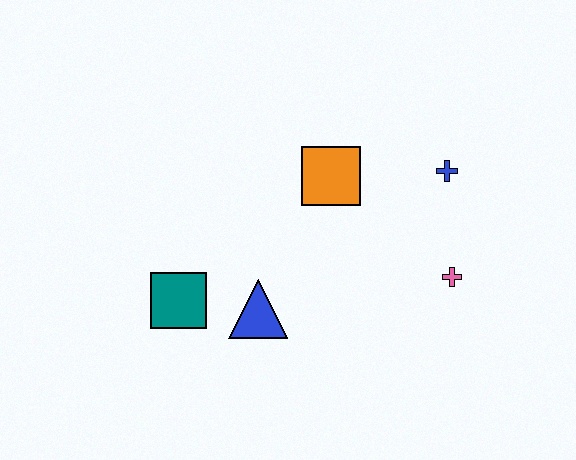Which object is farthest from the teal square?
The blue cross is farthest from the teal square.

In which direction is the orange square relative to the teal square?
The orange square is to the right of the teal square.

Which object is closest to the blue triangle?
The teal square is closest to the blue triangle.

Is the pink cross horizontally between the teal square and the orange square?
No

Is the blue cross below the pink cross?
No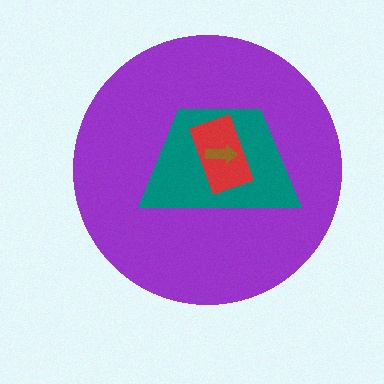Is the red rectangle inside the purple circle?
Yes.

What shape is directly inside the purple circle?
The teal trapezoid.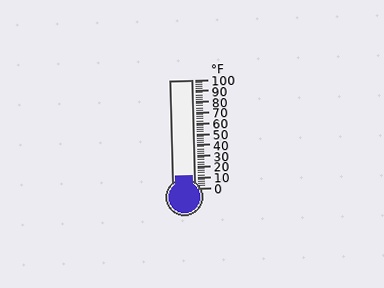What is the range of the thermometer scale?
The thermometer scale ranges from 0°F to 100°F.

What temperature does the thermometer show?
The thermometer shows approximately 12°F.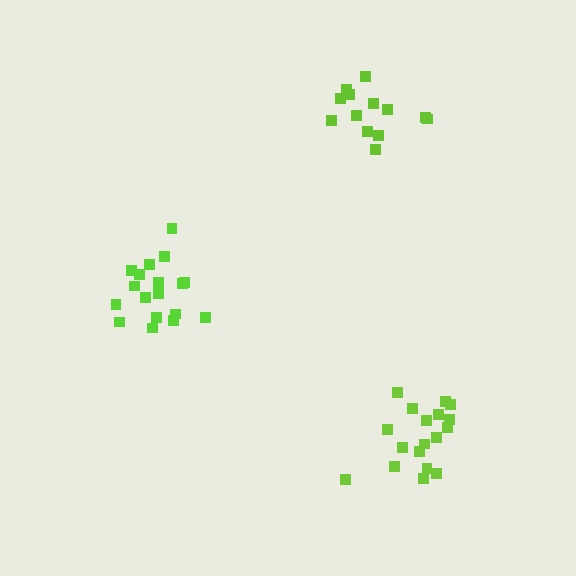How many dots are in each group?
Group 1: 13 dots, Group 2: 18 dots, Group 3: 18 dots (49 total).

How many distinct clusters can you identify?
There are 3 distinct clusters.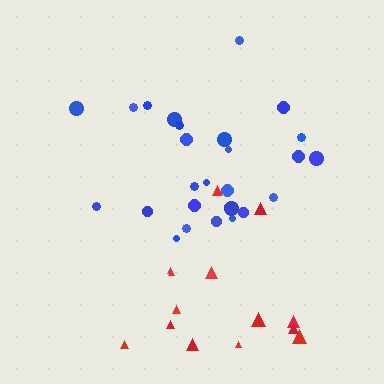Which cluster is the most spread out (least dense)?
Red.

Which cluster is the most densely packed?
Blue.